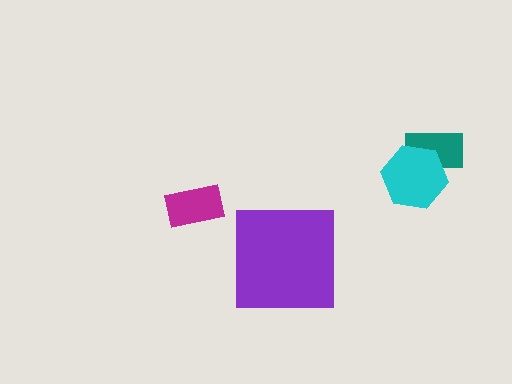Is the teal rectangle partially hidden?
Yes, it is partially covered by another shape.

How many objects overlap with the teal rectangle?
1 object overlaps with the teal rectangle.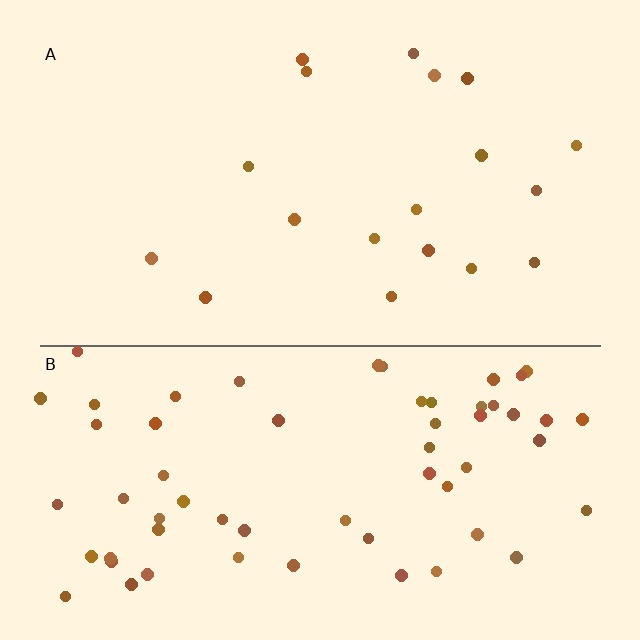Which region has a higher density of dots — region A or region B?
B (the bottom).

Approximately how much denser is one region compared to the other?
Approximately 3.3× — region B over region A.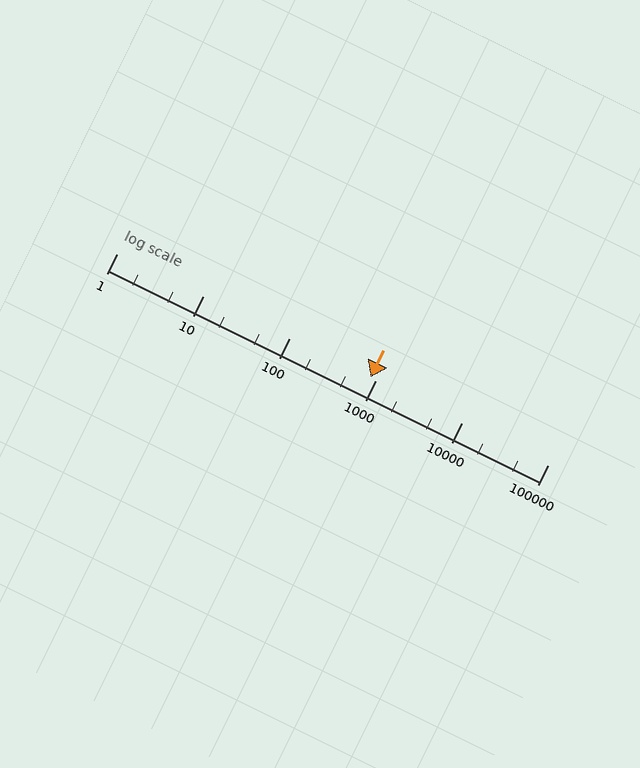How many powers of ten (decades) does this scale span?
The scale spans 5 decades, from 1 to 100000.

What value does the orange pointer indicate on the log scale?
The pointer indicates approximately 880.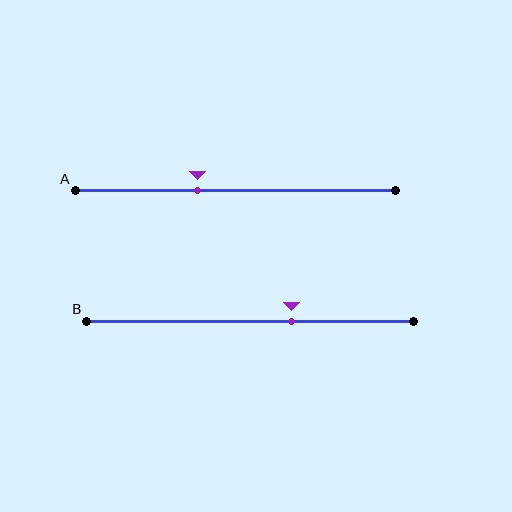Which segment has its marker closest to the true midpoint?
Segment A has its marker closest to the true midpoint.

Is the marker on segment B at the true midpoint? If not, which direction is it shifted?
No, the marker on segment B is shifted to the right by about 13% of the segment length.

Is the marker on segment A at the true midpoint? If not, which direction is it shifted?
No, the marker on segment A is shifted to the left by about 12% of the segment length.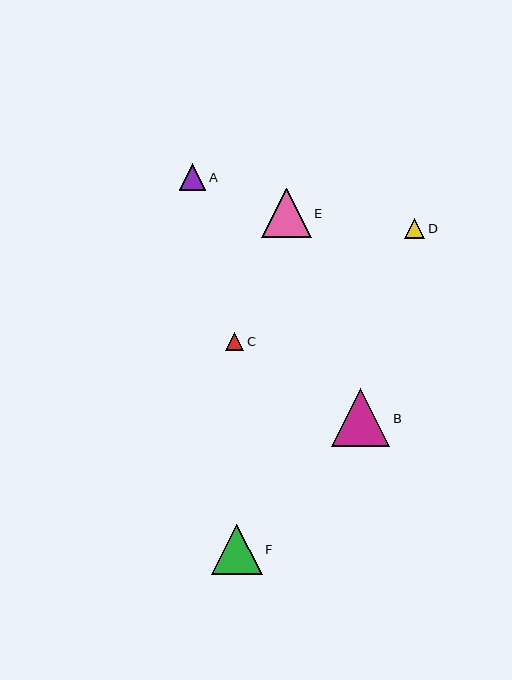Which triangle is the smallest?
Triangle C is the smallest with a size of approximately 18 pixels.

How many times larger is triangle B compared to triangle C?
Triangle B is approximately 3.2 times the size of triangle C.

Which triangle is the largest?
Triangle B is the largest with a size of approximately 59 pixels.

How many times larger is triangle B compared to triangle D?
Triangle B is approximately 2.9 times the size of triangle D.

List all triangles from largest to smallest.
From largest to smallest: B, F, E, A, D, C.